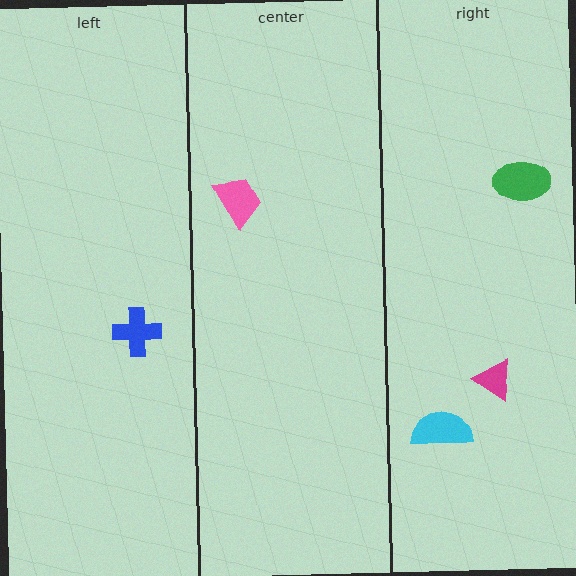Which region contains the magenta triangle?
The right region.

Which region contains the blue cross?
The left region.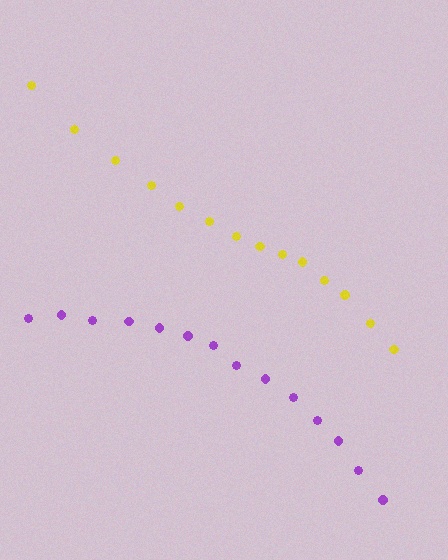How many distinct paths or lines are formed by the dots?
There are 2 distinct paths.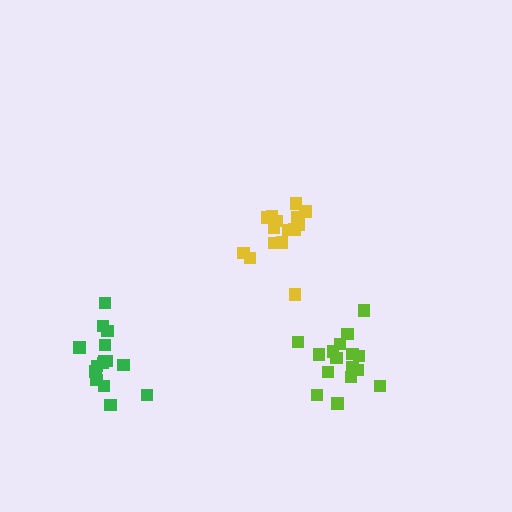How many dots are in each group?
Group 1: 15 dots, Group 2: 17 dots, Group 3: 15 dots (47 total).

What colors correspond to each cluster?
The clusters are colored: green, lime, yellow.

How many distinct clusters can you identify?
There are 3 distinct clusters.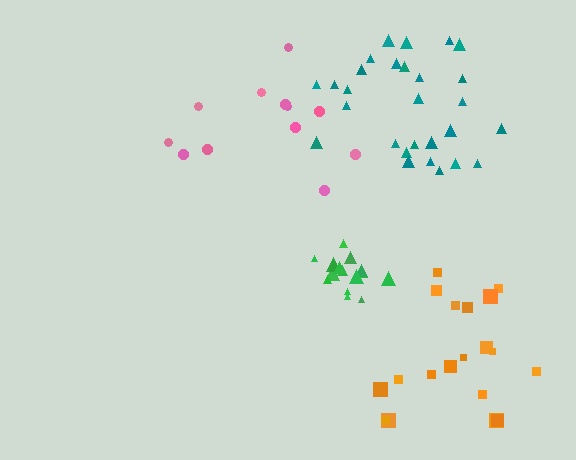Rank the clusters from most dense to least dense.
green, teal, orange, pink.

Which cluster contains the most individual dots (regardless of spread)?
Teal (28).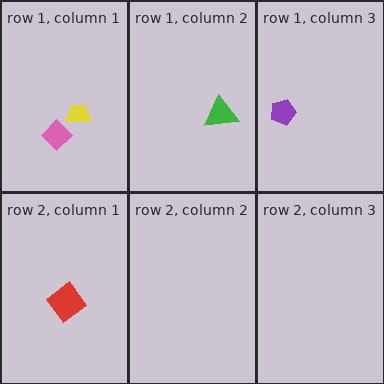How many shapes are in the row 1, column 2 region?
1.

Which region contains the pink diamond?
The row 1, column 1 region.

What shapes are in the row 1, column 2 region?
The green triangle.